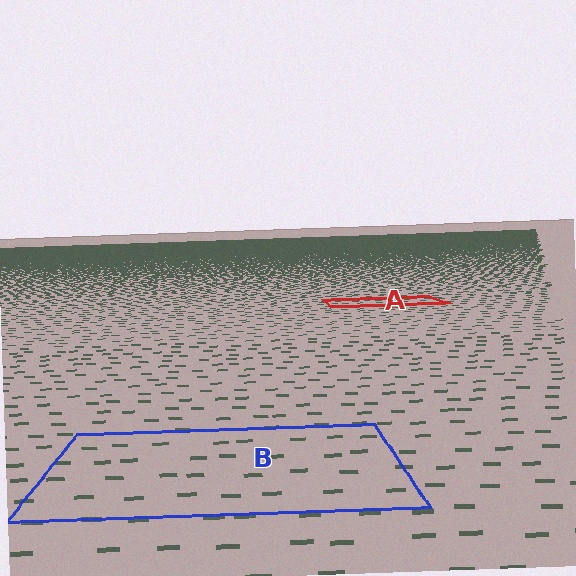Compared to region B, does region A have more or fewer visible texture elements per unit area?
Region A has more texture elements per unit area — they are packed more densely because it is farther away.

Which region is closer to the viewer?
Region B is closer. The texture elements there are larger and more spread out.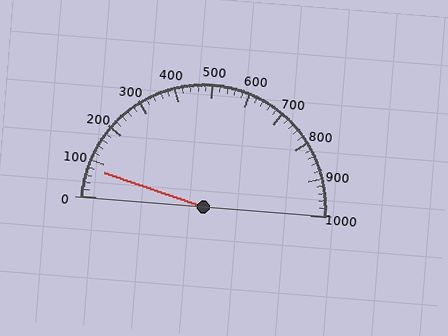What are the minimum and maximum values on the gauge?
The gauge ranges from 0 to 1000.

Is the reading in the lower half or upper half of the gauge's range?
The reading is in the lower half of the range (0 to 1000).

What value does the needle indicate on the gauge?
The needle indicates approximately 80.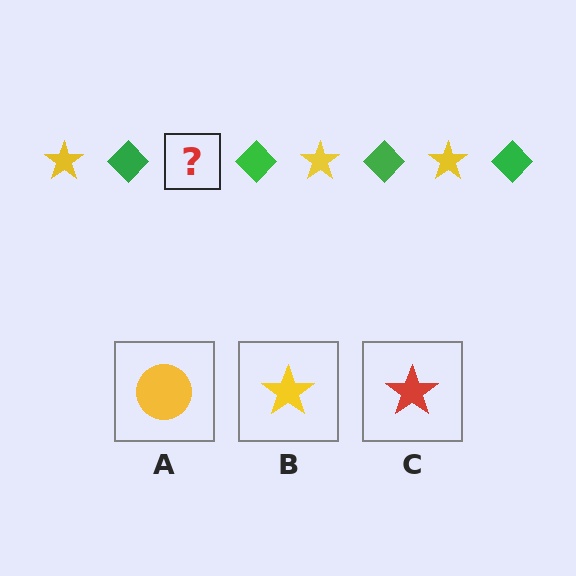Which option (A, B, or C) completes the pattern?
B.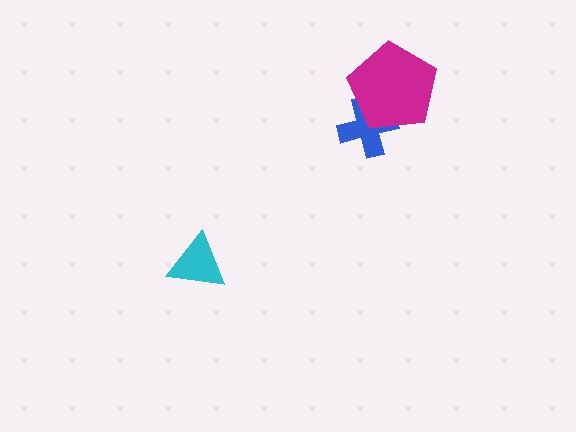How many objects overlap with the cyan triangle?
0 objects overlap with the cyan triangle.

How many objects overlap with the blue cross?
1 object overlaps with the blue cross.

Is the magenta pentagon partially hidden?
No, no other shape covers it.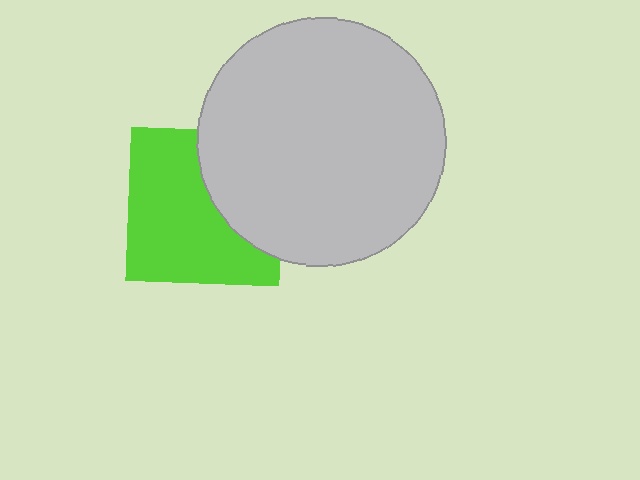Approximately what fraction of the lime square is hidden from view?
Roughly 36% of the lime square is hidden behind the light gray circle.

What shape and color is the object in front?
The object in front is a light gray circle.